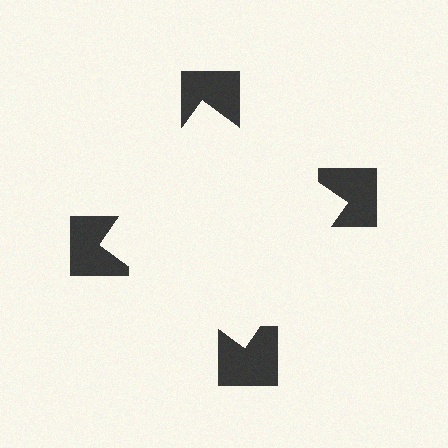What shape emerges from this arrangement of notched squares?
An illusory square — its edges are inferred from the aligned wedge cuts in the notched squares, not physically drawn.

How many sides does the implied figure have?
4 sides.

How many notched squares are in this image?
There are 4 — one at each vertex of the illusory square.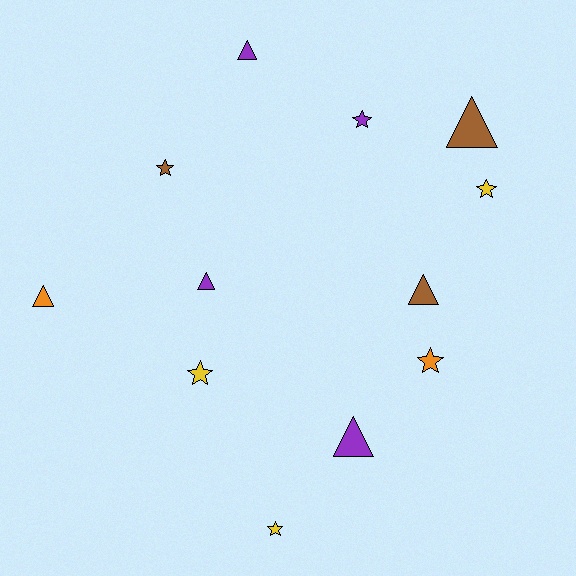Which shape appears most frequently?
Triangle, with 6 objects.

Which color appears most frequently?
Purple, with 4 objects.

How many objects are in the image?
There are 12 objects.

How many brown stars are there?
There is 1 brown star.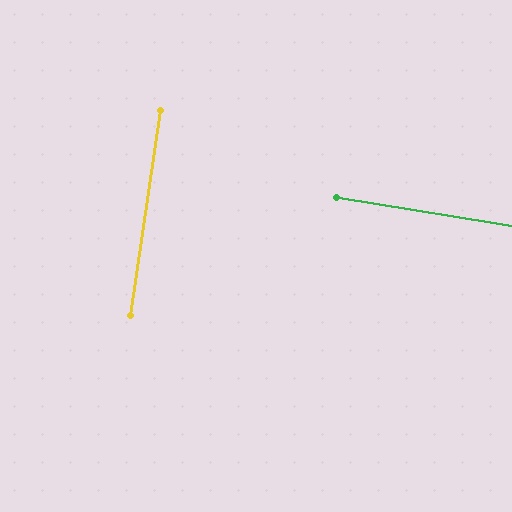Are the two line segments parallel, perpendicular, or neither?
Perpendicular — they meet at approximately 89°.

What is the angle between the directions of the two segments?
Approximately 89 degrees.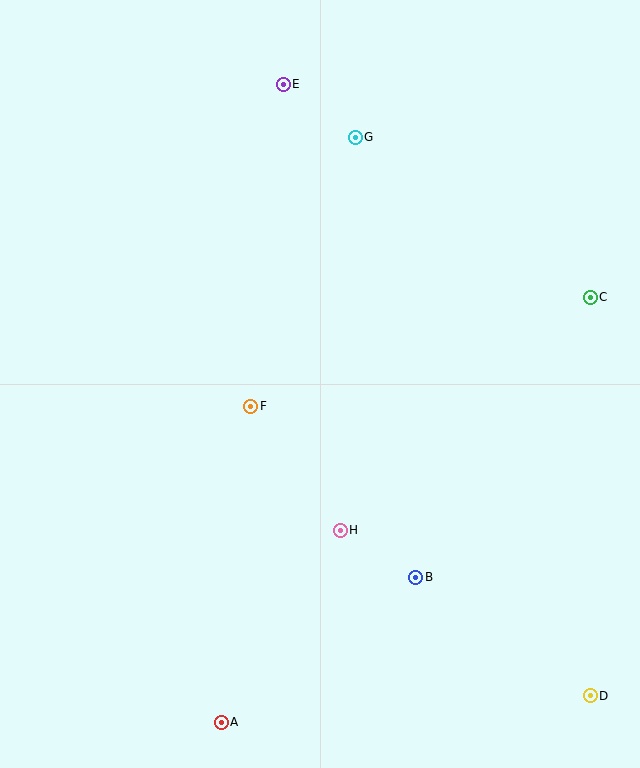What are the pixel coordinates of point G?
Point G is at (355, 137).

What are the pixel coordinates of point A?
Point A is at (221, 722).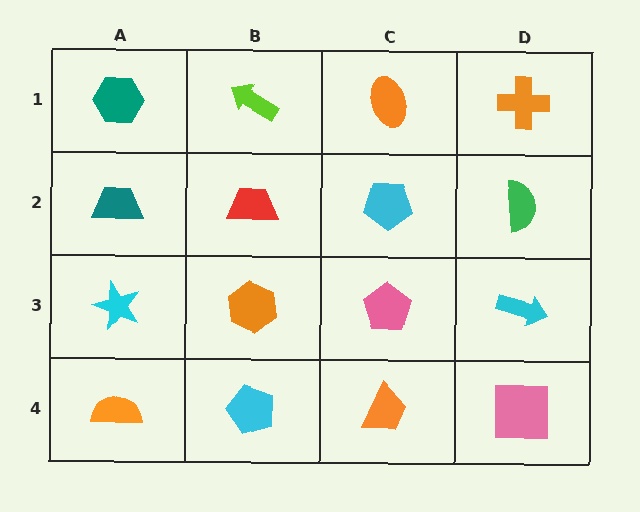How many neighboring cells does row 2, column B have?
4.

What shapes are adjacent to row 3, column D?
A green semicircle (row 2, column D), a pink square (row 4, column D), a pink pentagon (row 3, column C).